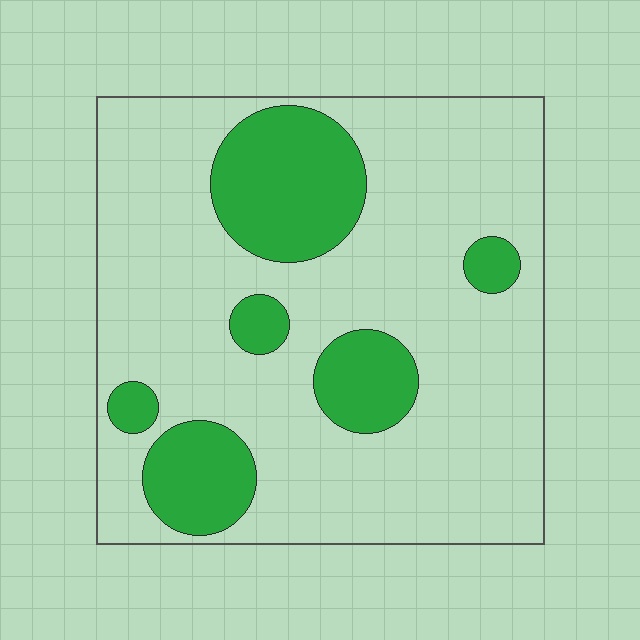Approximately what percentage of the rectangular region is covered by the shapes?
Approximately 25%.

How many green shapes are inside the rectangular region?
6.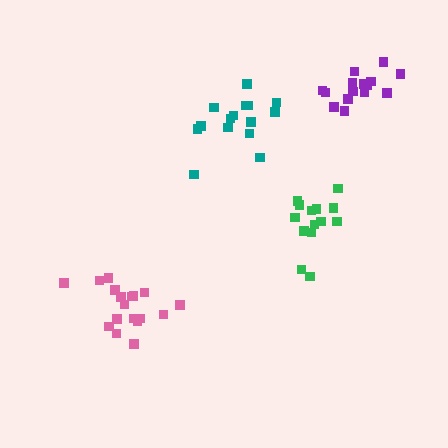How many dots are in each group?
Group 1: 18 dots, Group 2: 14 dots, Group 3: 15 dots, Group 4: 15 dots (62 total).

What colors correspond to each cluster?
The clusters are colored: pink, green, purple, teal.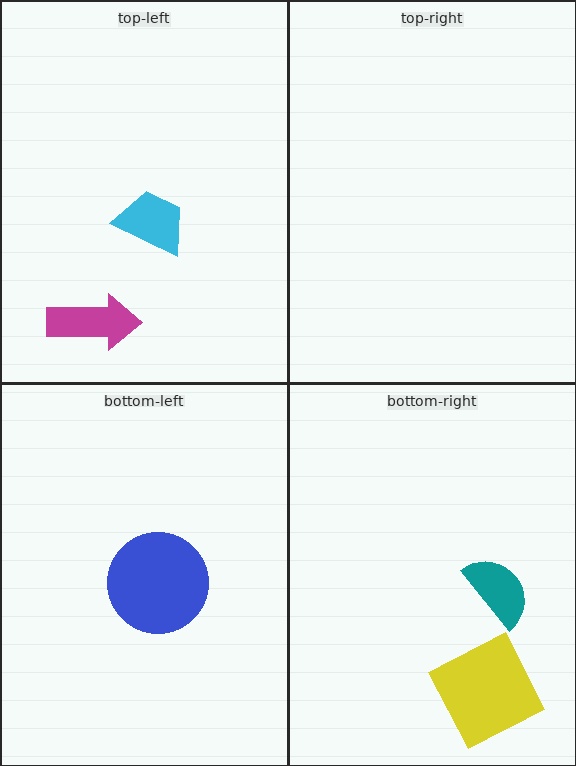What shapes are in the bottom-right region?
The yellow square, the teal semicircle.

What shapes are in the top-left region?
The cyan trapezoid, the magenta arrow.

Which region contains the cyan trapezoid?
The top-left region.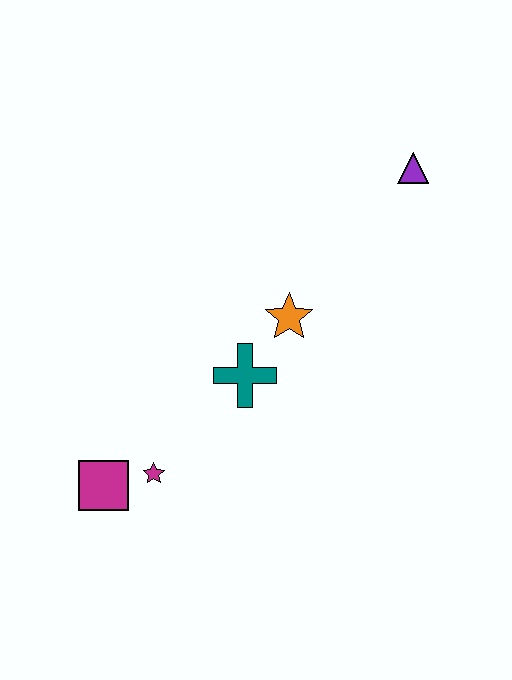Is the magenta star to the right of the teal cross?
No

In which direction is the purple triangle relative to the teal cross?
The purple triangle is above the teal cross.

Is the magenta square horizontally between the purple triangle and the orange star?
No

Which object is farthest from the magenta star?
The purple triangle is farthest from the magenta star.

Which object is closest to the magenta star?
The magenta square is closest to the magenta star.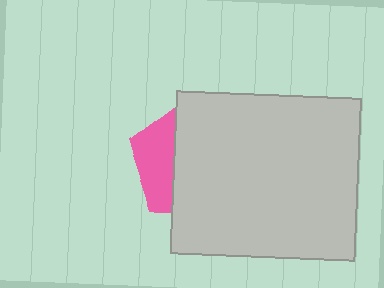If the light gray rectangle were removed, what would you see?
You would see the complete pink pentagon.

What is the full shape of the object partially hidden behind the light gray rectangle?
The partially hidden object is a pink pentagon.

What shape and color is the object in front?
The object in front is a light gray rectangle.